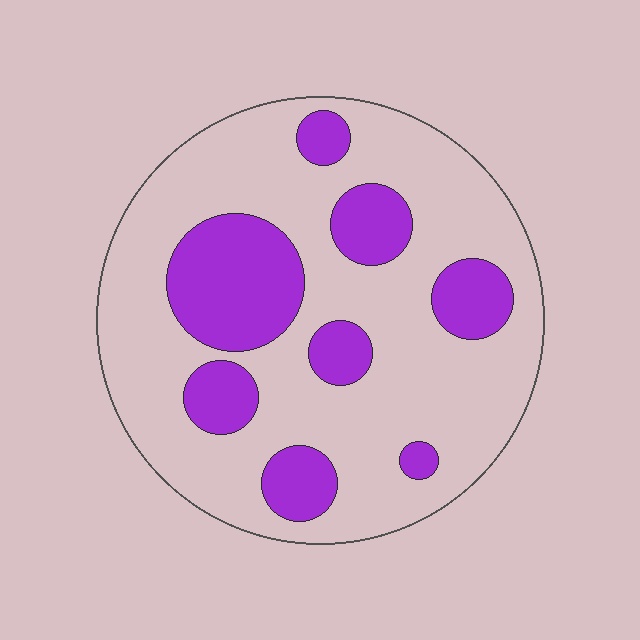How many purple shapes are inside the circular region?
8.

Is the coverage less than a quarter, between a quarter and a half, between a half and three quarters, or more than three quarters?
Between a quarter and a half.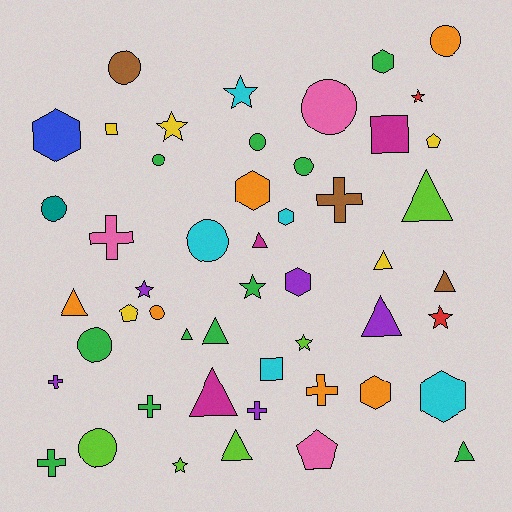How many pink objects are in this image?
There are 3 pink objects.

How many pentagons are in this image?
There are 3 pentagons.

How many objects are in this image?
There are 50 objects.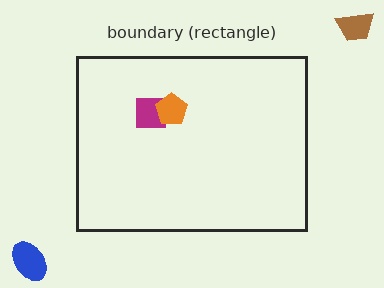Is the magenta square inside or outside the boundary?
Inside.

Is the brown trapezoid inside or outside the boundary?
Outside.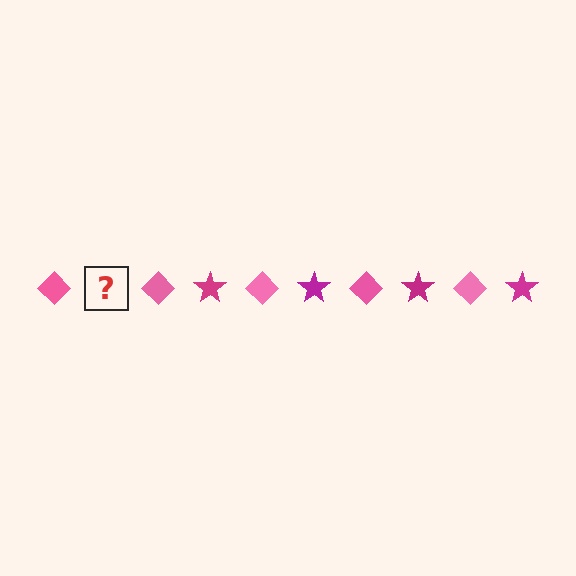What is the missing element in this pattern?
The missing element is a magenta star.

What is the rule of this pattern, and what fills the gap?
The rule is that the pattern alternates between pink diamond and magenta star. The gap should be filled with a magenta star.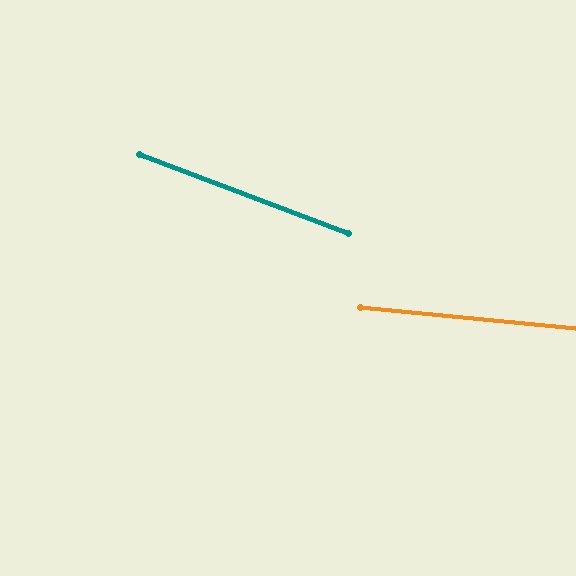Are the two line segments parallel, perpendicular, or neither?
Neither parallel nor perpendicular — they differ by about 15°.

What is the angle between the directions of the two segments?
Approximately 15 degrees.